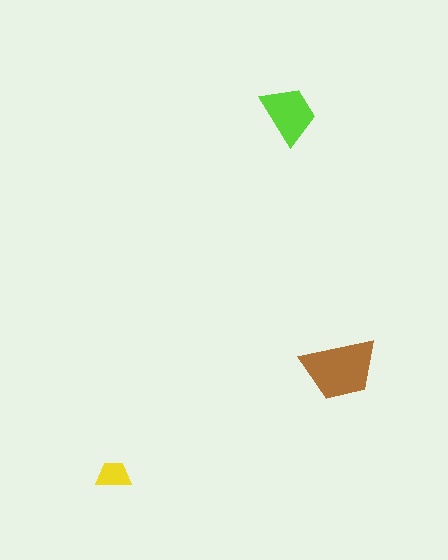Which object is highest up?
The lime trapezoid is topmost.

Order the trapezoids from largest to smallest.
the brown one, the lime one, the yellow one.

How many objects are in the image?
There are 3 objects in the image.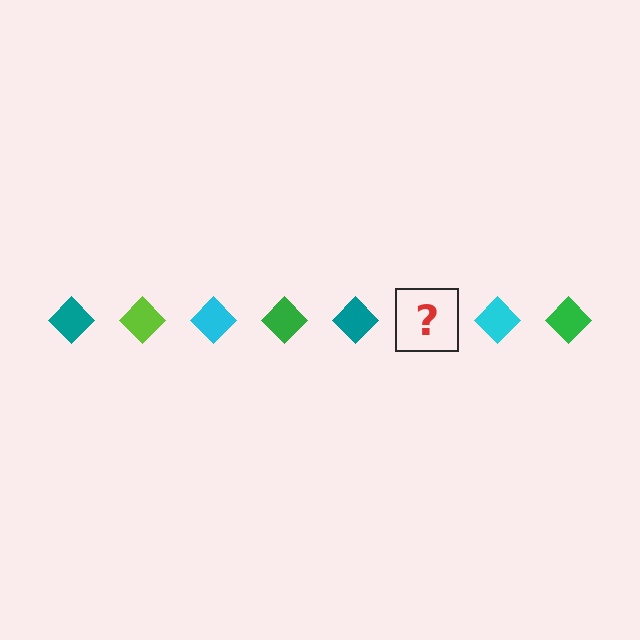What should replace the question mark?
The question mark should be replaced with a lime diamond.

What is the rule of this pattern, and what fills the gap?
The rule is that the pattern cycles through teal, lime, cyan, green diamonds. The gap should be filled with a lime diamond.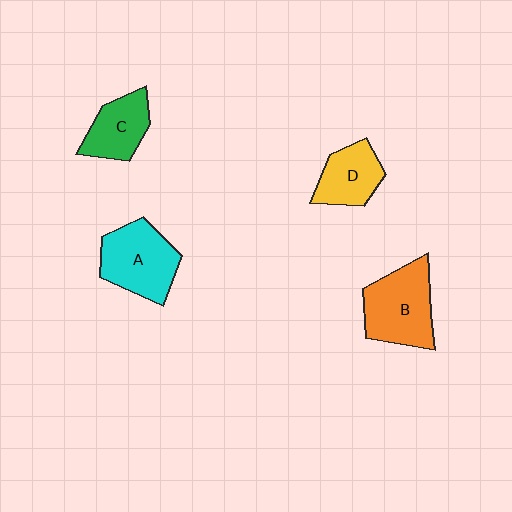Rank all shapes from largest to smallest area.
From largest to smallest: B (orange), A (cyan), C (green), D (yellow).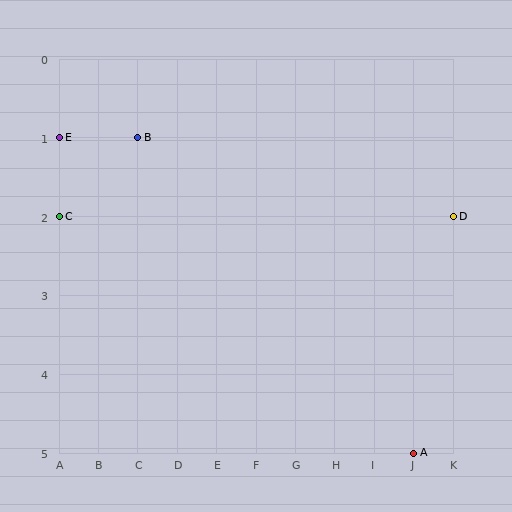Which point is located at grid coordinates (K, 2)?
Point D is at (K, 2).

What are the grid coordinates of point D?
Point D is at grid coordinates (K, 2).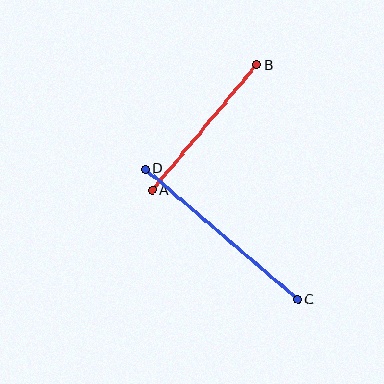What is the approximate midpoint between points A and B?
The midpoint is at approximately (204, 128) pixels.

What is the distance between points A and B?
The distance is approximately 164 pixels.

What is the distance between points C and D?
The distance is approximately 201 pixels.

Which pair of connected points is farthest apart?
Points C and D are farthest apart.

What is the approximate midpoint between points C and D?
The midpoint is at approximately (221, 234) pixels.